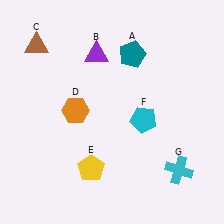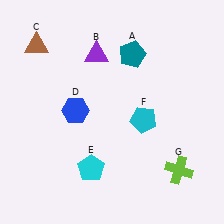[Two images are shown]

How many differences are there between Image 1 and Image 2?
There are 3 differences between the two images.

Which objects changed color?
D changed from orange to blue. E changed from yellow to cyan. G changed from cyan to lime.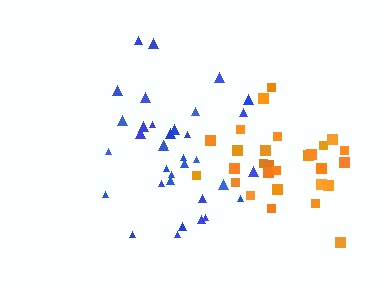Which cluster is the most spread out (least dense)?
Orange.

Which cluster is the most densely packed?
Blue.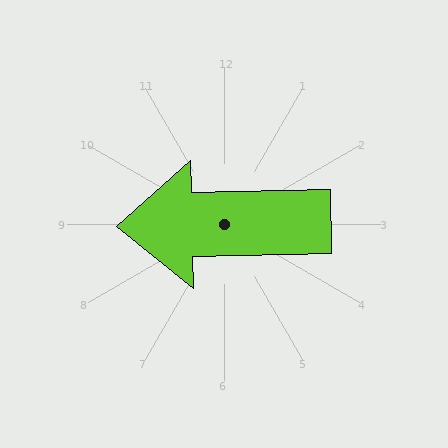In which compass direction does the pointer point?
West.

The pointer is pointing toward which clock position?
Roughly 9 o'clock.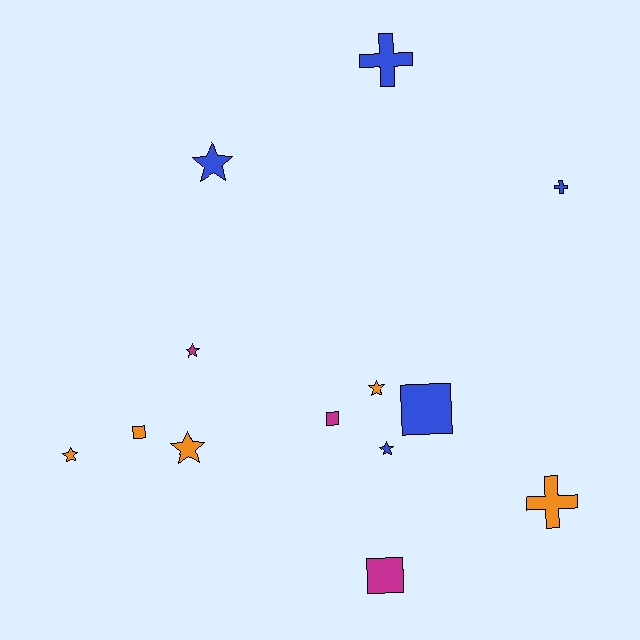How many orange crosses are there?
There is 1 orange cross.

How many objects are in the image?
There are 13 objects.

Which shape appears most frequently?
Star, with 6 objects.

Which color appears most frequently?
Blue, with 5 objects.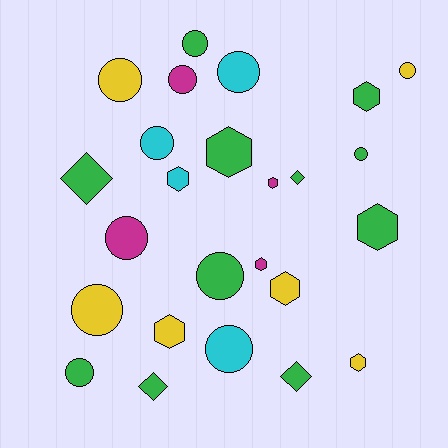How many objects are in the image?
There are 25 objects.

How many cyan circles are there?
There are 3 cyan circles.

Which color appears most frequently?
Green, with 11 objects.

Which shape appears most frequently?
Circle, with 12 objects.